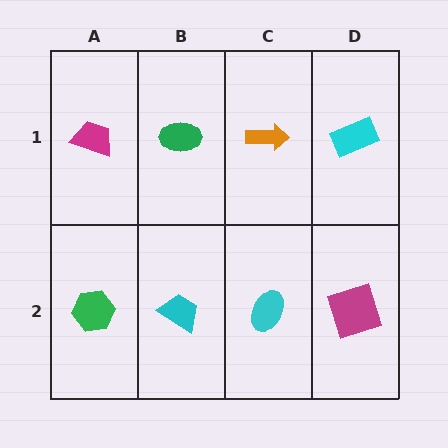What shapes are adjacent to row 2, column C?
An orange arrow (row 1, column C), a cyan trapezoid (row 2, column B), a magenta square (row 2, column D).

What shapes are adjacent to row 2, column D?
A cyan rectangle (row 1, column D), a cyan ellipse (row 2, column C).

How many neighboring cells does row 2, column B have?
3.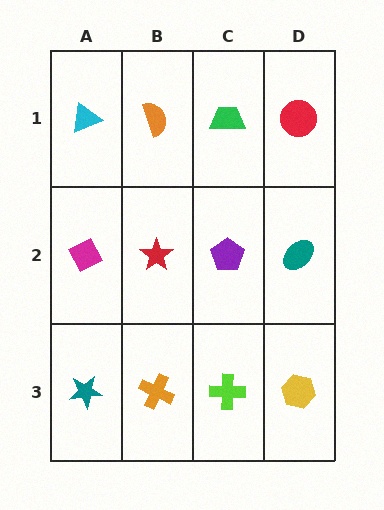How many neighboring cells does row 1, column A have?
2.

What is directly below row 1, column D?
A teal ellipse.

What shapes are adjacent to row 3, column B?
A red star (row 2, column B), a teal star (row 3, column A), a lime cross (row 3, column C).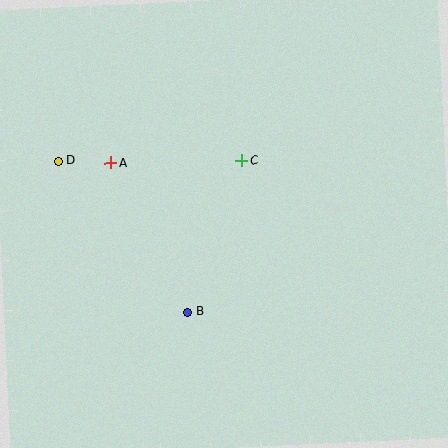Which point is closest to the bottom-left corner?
Point B is closest to the bottom-left corner.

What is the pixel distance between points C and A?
The distance between C and A is 131 pixels.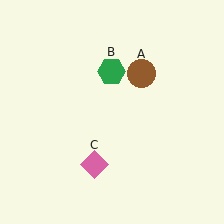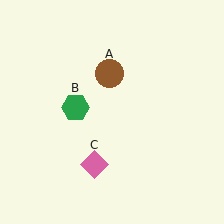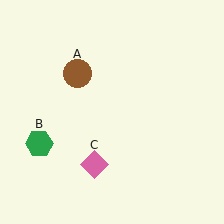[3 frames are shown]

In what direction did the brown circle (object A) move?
The brown circle (object A) moved left.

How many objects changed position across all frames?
2 objects changed position: brown circle (object A), green hexagon (object B).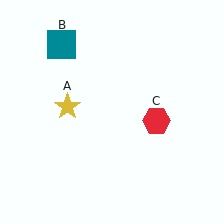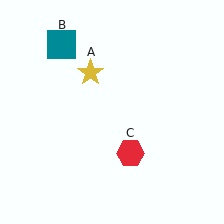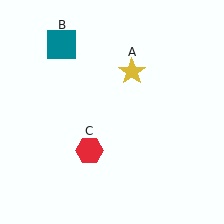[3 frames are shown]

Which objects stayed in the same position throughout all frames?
Teal square (object B) remained stationary.